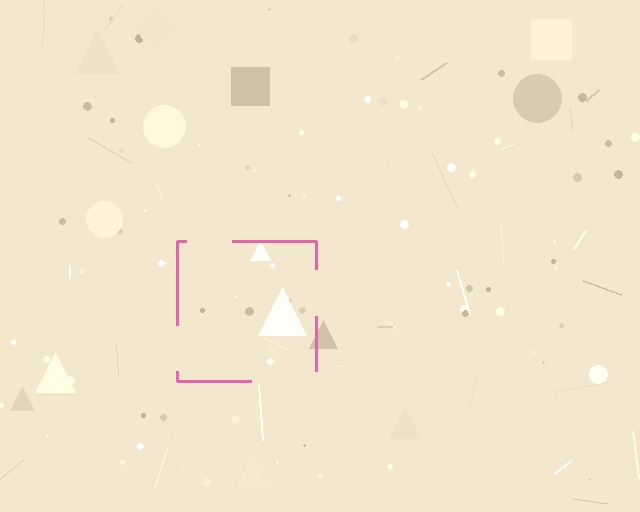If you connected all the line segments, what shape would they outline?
They would outline a square.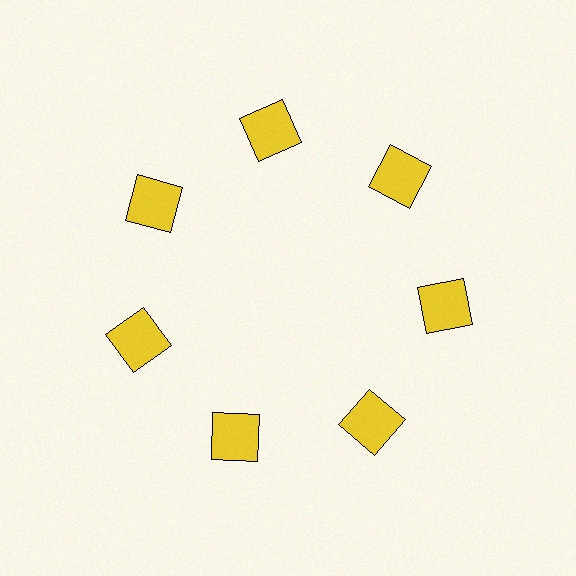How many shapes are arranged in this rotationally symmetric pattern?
There are 7 shapes, arranged in 7 groups of 1.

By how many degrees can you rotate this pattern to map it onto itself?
The pattern maps onto itself every 51 degrees of rotation.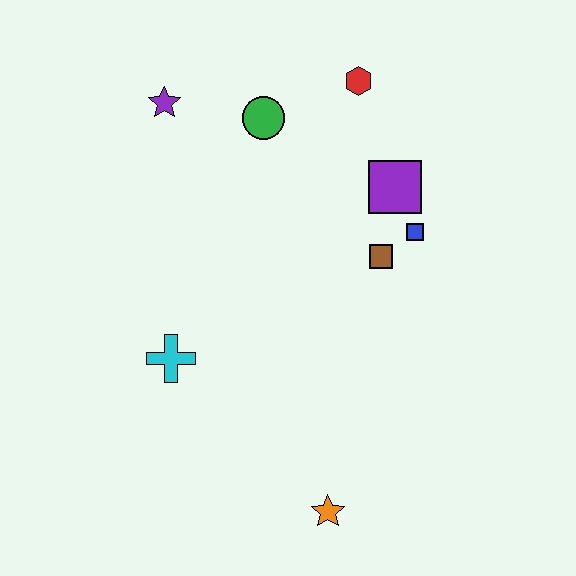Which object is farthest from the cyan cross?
The red hexagon is farthest from the cyan cross.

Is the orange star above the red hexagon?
No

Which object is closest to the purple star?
The green circle is closest to the purple star.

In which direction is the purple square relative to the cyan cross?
The purple square is to the right of the cyan cross.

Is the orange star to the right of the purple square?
No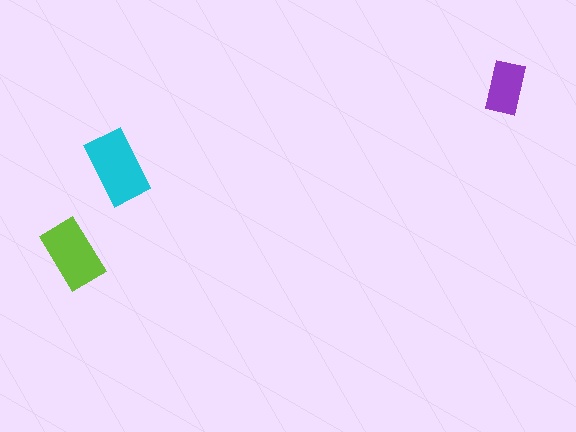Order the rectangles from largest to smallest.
the cyan one, the lime one, the purple one.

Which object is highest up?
The purple rectangle is topmost.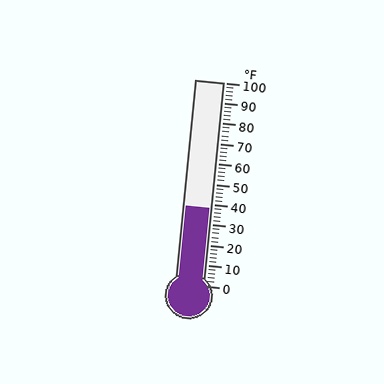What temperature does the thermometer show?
The thermometer shows approximately 38°F.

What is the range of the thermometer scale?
The thermometer scale ranges from 0°F to 100°F.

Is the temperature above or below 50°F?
The temperature is below 50°F.